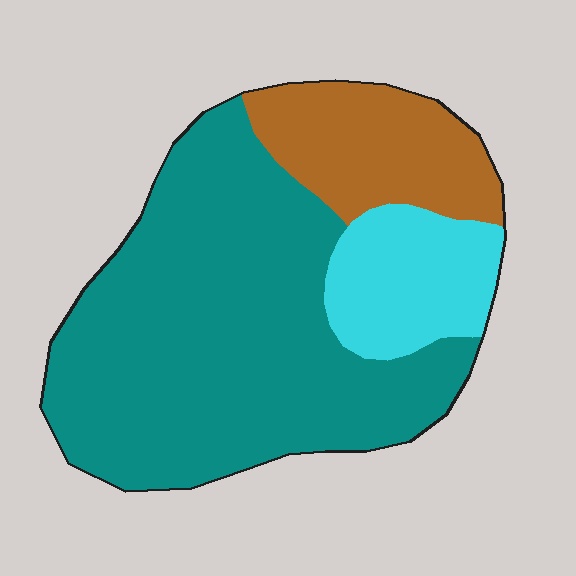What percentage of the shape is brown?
Brown covers around 20% of the shape.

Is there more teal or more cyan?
Teal.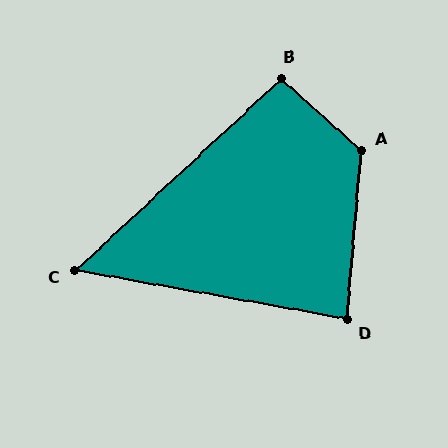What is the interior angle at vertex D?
Approximately 85 degrees (acute).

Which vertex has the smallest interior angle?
C, at approximately 53 degrees.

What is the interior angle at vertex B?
Approximately 95 degrees (obtuse).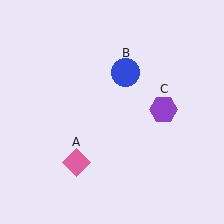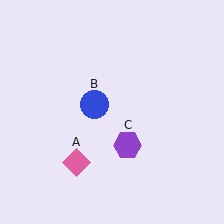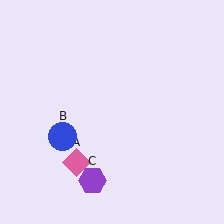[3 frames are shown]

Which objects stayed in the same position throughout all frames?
Pink diamond (object A) remained stationary.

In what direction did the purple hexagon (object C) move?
The purple hexagon (object C) moved down and to the left.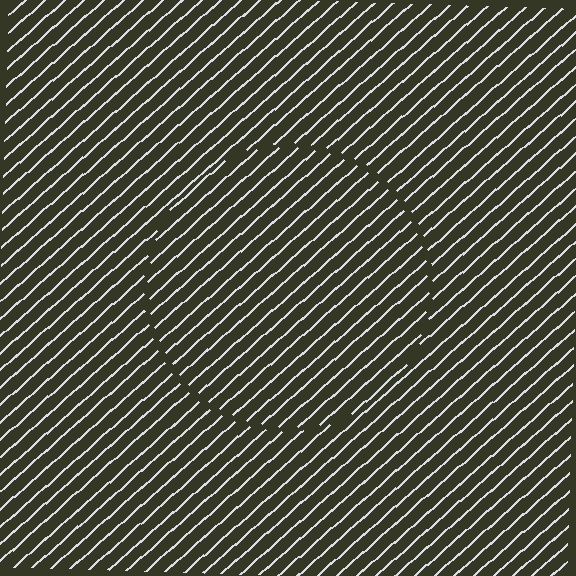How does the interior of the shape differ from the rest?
The interior of the shape contains the same grating, shifted by half a period — the contour is defined by the phase discontinuity where line-ends from the inner and outer gratings abut.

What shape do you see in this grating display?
An illusory circle. The interior of the shape contains the same grating, shifted by half a period — the contour is defined by the phase discontinuity where line-ends from the inner and outer gratings abut.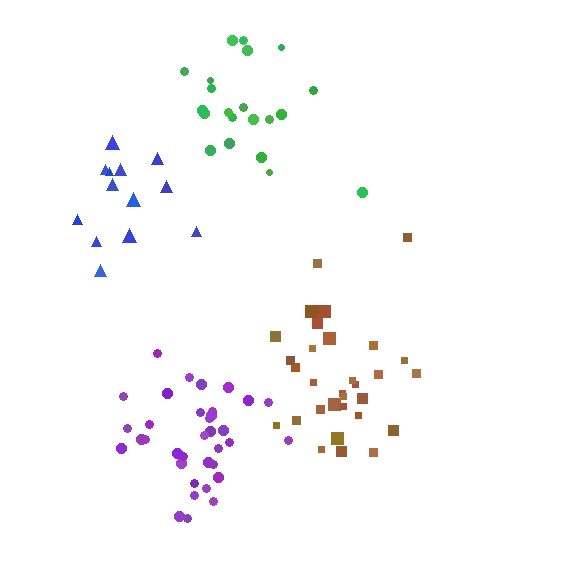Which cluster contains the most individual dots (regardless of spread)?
Purple (35).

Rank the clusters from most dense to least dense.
purple, brown, blue, green.